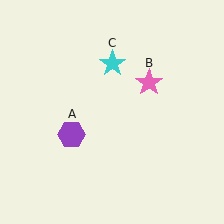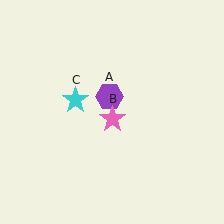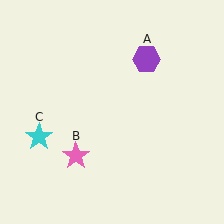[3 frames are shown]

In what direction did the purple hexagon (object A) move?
The purple hexagon (object A) moved up and to the right.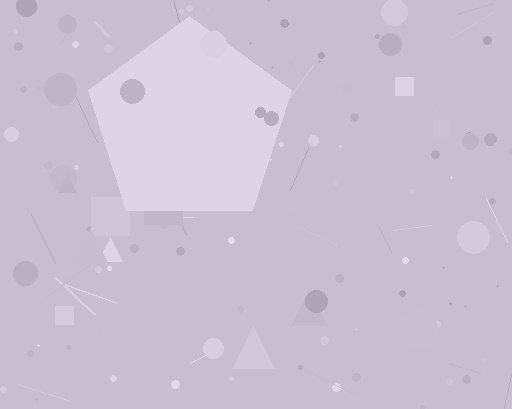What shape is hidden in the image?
A pentagon is hidden in the image.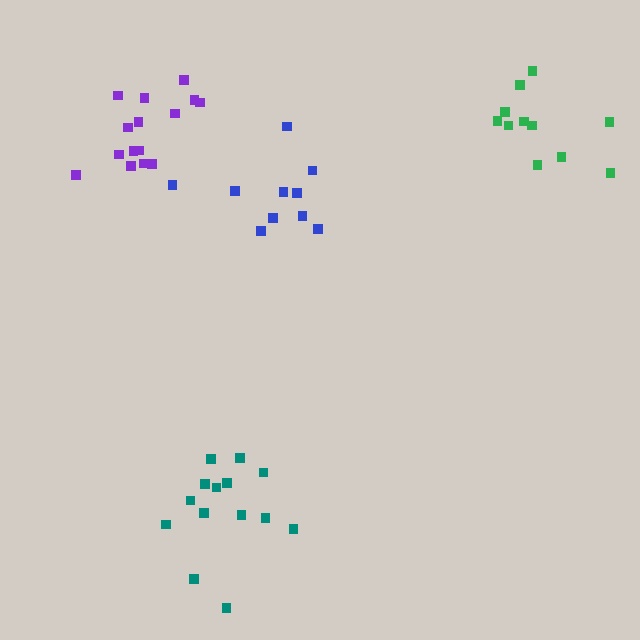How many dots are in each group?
Group 1: 10 dots, Group 2: 14 dots, Group 3: 11 dots, Group 4: 15 dots (50 total).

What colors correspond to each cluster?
The clusters are colored: blue, teal, green, purple.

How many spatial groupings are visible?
There are 4 spatial groupings.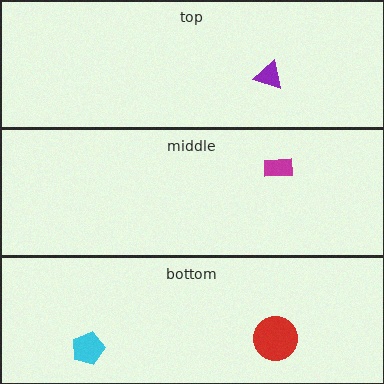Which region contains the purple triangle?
The top region.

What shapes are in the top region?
The purple triangle.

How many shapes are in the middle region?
1.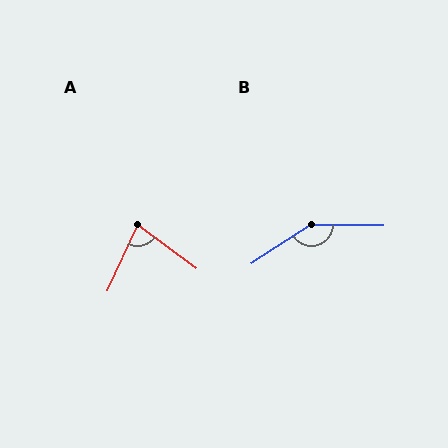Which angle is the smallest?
A, at approximately 78 degrees.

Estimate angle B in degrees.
Approximately 147 degrees.